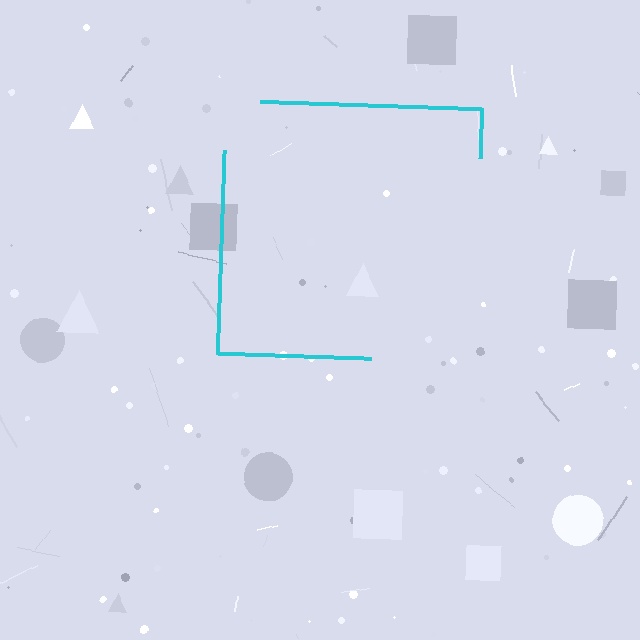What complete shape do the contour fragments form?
The contour fragments form a square.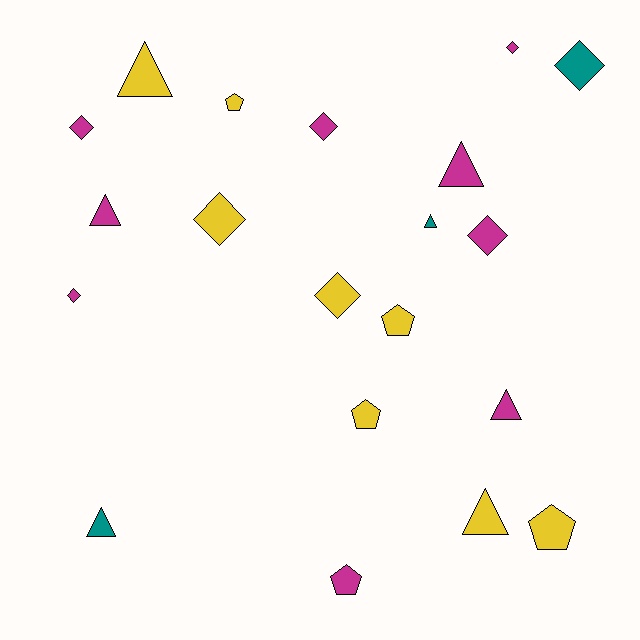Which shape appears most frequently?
Diamond, with 8 objects.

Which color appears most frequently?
Magenta, with 9 objects.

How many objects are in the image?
There are 20 objects.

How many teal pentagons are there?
There are no teal pentagons.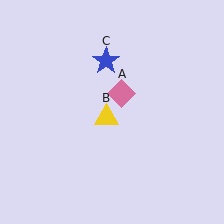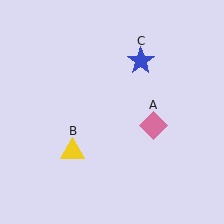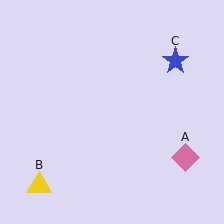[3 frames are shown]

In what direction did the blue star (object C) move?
The blue star (object C) moved right.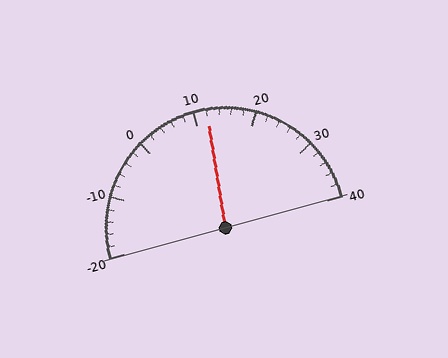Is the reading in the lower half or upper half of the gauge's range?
The reading is in the upper half of the range (-20 to 40).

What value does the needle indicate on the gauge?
The needle indicates approximately 12.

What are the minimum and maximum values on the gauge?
The gauge ranges from -20 to 40.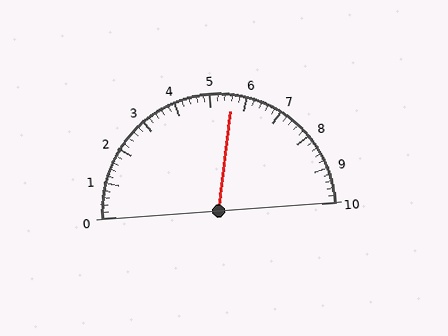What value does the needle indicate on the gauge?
The needle indicates approximately 5.6.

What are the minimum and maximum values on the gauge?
The gauge ranges from 0 to 10.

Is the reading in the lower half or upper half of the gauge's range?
The reading is in the upper half of the range (0 to 10).